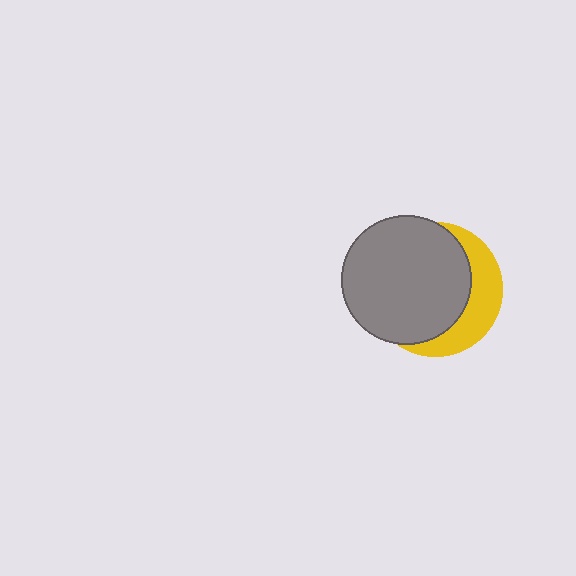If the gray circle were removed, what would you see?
You would see the complete yellow circle.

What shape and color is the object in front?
The object in front is a gray circle.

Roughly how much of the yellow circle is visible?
A small part of it is visible (roughly 31%).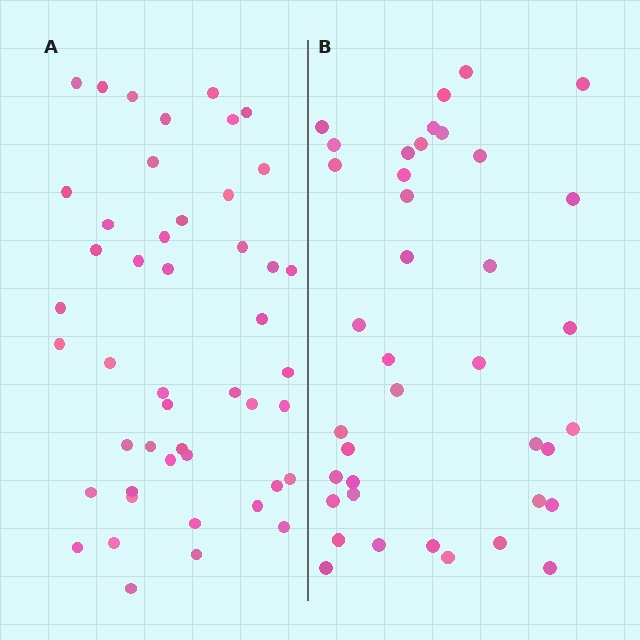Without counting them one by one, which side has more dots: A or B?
Region A (the left region) has more dots.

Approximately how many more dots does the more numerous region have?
Region A has roughly 8 or so more dots than region B.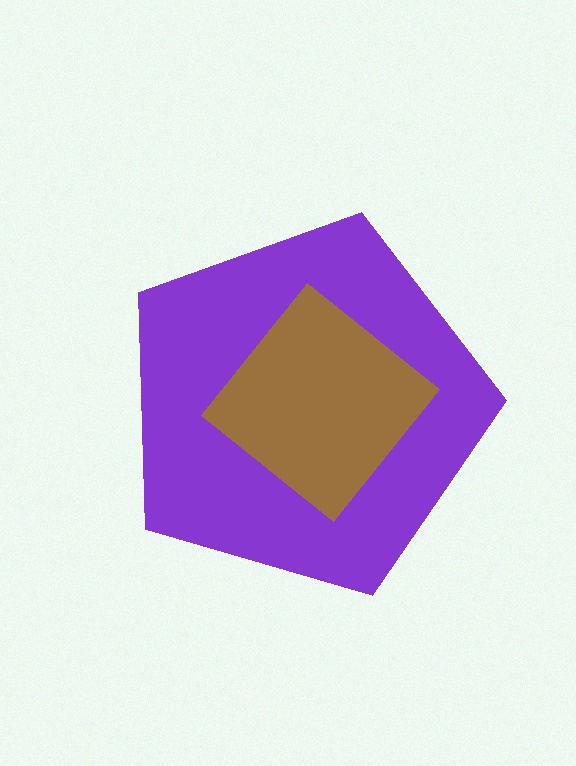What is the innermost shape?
The brown diamond.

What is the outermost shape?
The purple pentagon.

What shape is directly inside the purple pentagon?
The brown diamond.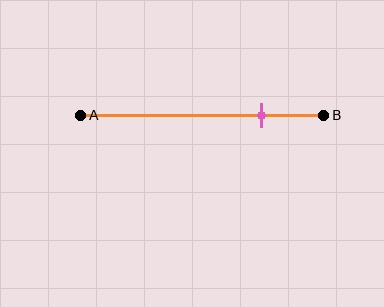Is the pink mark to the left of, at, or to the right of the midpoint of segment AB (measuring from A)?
The pink mark is to the right of the midpoint of segment AB.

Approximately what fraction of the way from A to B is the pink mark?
The pink mark is approximately 75% of the way from A to B.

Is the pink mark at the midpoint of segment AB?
No, the mark is at about 75% from A, not at the 50% midpoint.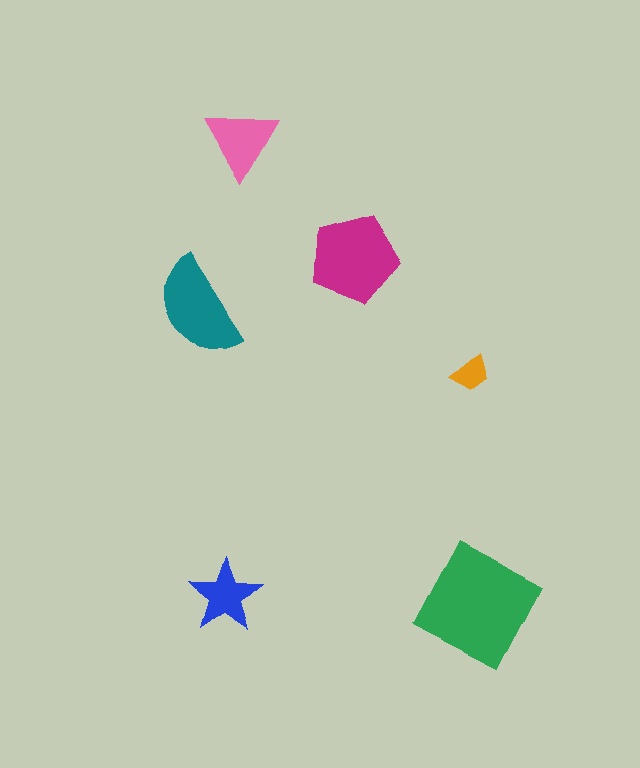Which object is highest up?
The pink triangle is topmost.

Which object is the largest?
The green square.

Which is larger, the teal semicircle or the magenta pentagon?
The magenta pentagon.